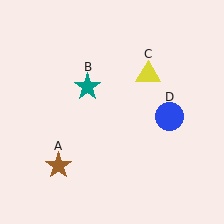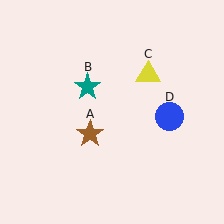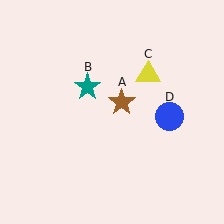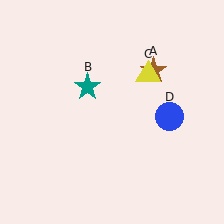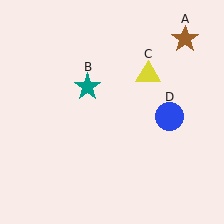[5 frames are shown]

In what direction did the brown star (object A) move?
The brown star (object A) moved up and to the right.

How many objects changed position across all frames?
1 object changed position: brown star (object A).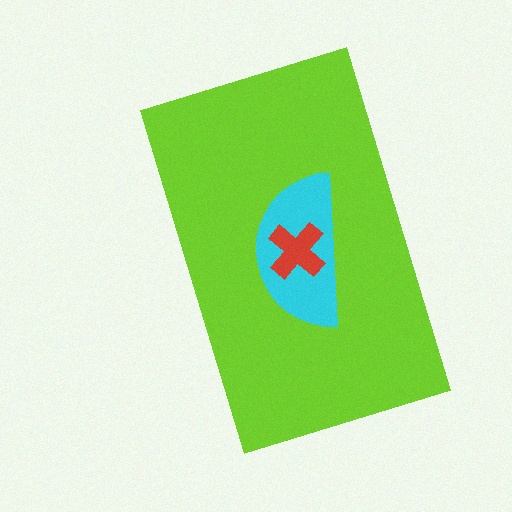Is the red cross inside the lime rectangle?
Yes.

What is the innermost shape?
The red cross.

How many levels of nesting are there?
3.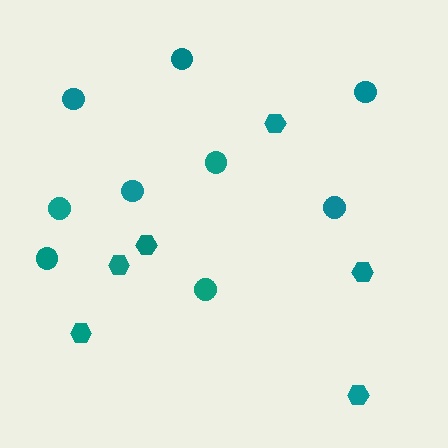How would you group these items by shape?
There are 2 groups: one group of hexagons (6) and one group of circles (9).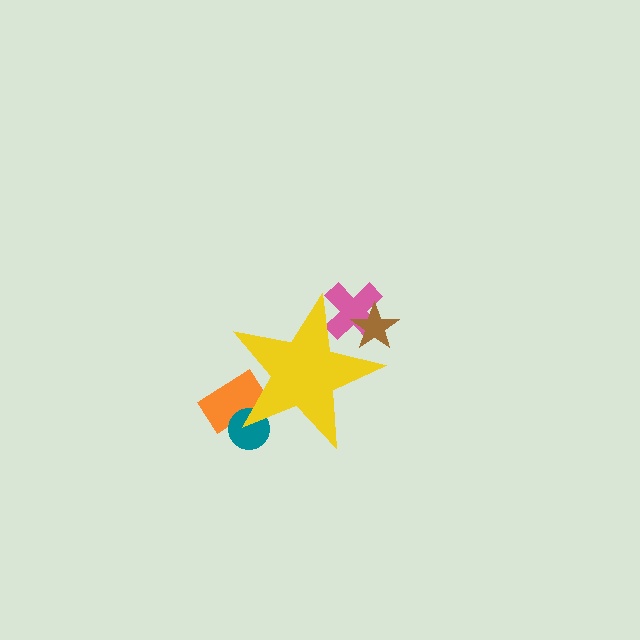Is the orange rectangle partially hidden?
Yes, the orange rectangle is partially hidden behind the yellow star.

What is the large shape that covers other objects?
A yellow star.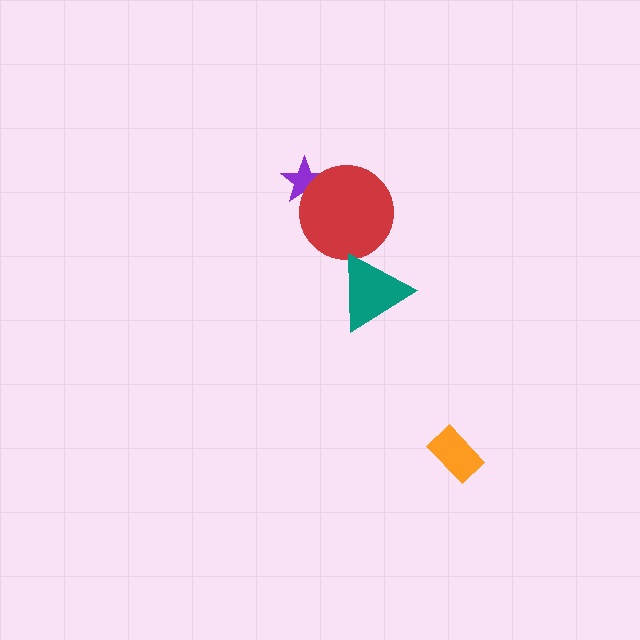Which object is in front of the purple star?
The red circle is in front of the purple star.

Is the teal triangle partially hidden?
No, no other shape covers it.